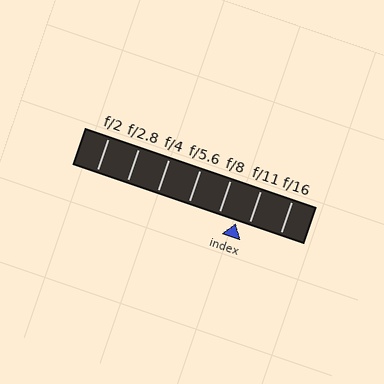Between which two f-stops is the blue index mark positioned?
The index mark is between f/8 and f/11.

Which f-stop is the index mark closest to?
The index mark is closest to f/11.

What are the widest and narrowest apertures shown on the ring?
The widest aperture shown is f/2 and the narrowest is f/16.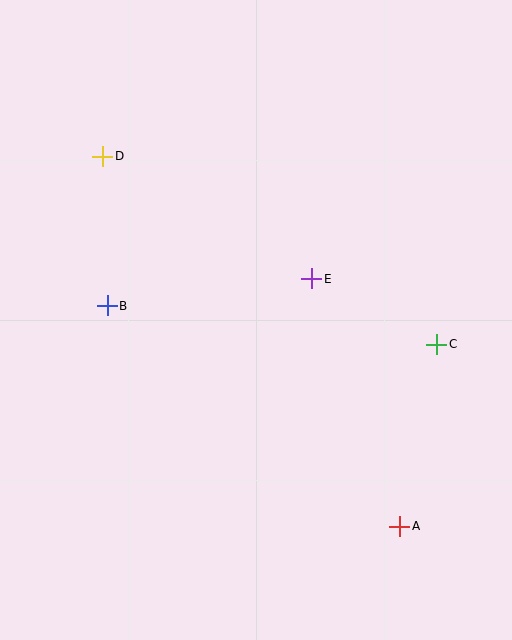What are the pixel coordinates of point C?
Point C is at (437, 344).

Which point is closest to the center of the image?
Point E at (312, 279) is closest to the center.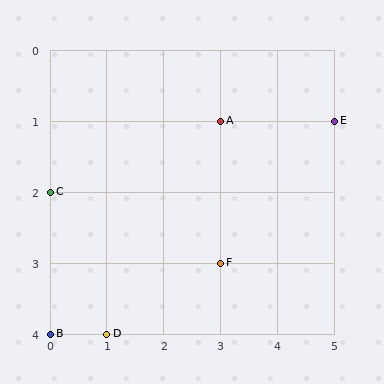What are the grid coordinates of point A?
Point A is at grid coordinates (3, 1).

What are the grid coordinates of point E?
Point E is at grid coordinates (5, 1).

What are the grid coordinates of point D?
Point D is at grid coordinates (1, 4).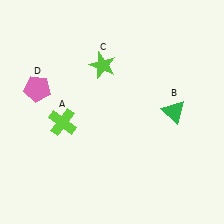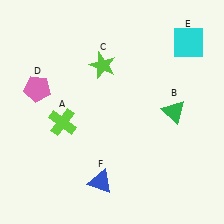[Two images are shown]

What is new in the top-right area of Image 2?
A cyan square (E) was added in the top-right area of Image 2.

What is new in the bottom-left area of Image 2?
A blue triangle (F) was added in the bottom-left area of Image 2.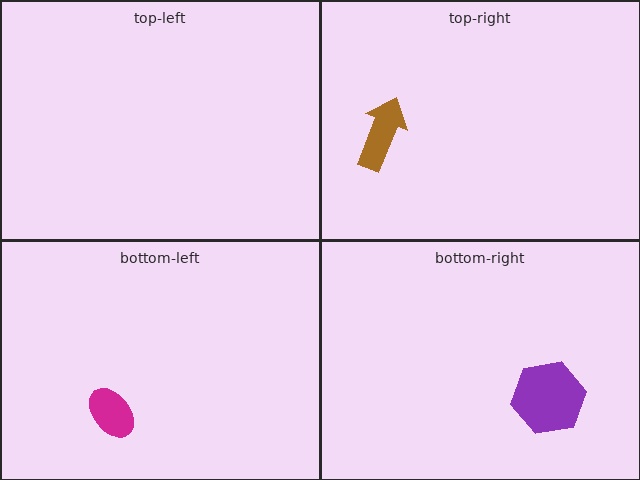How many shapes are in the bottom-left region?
1.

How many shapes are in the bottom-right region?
1.